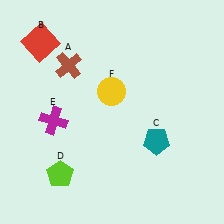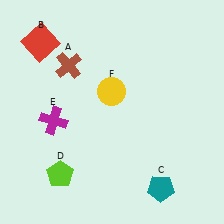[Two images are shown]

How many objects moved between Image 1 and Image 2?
1 object moved between the two images.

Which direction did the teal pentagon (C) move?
The teal pentagon (C) moved down.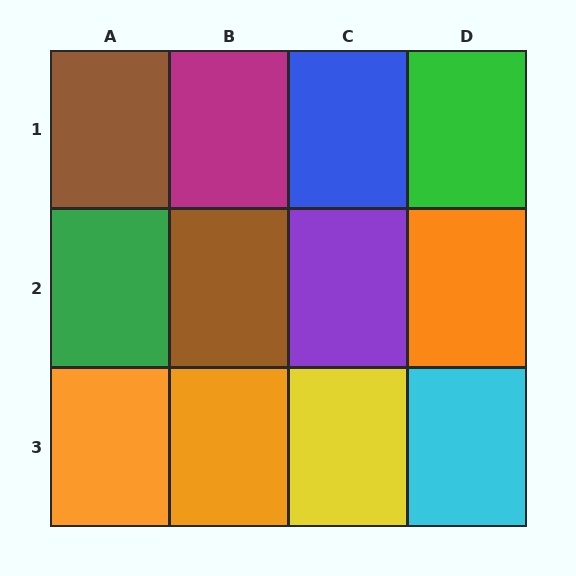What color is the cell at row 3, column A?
Orange.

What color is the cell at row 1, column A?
Brown.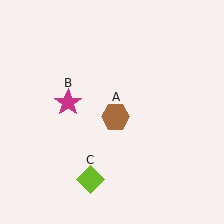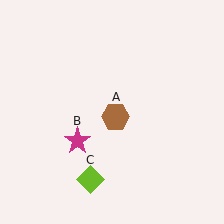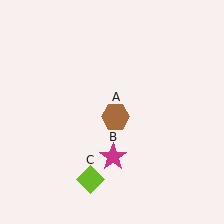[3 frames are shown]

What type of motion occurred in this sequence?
The magenta star (object B) rotated counterclockwise around the center of the scene.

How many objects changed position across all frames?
1 object changed position: magenta star (object B).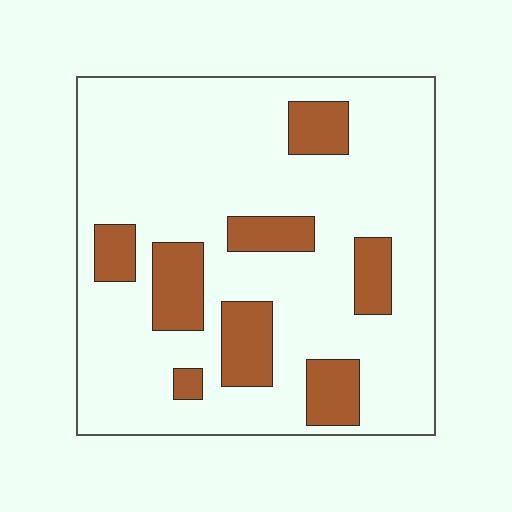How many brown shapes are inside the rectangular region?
8.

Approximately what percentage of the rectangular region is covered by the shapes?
Approximately 20%.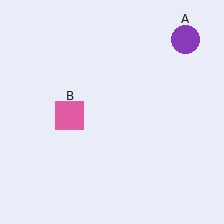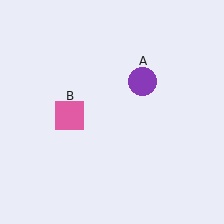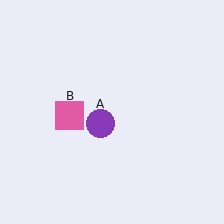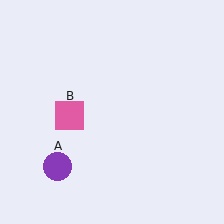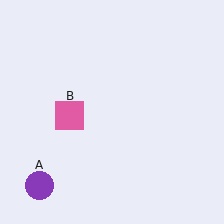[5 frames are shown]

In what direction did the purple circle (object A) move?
The purple circle (object A) moved down and to the left.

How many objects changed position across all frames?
1 object changed position: purple circle (object A).